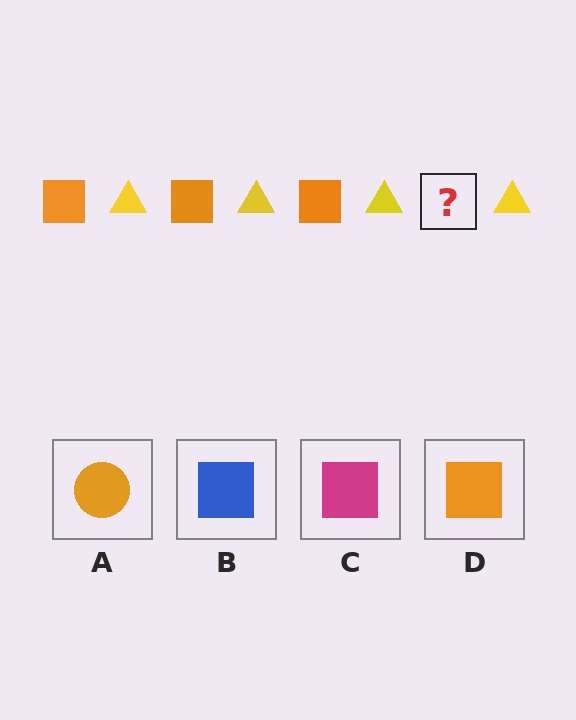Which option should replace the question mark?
Option D.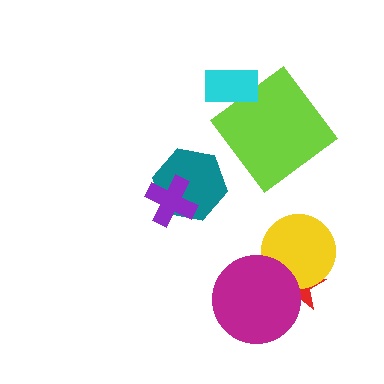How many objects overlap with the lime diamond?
1 object overlaps with the lime diamond.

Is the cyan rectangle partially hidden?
No, no other shape covers it.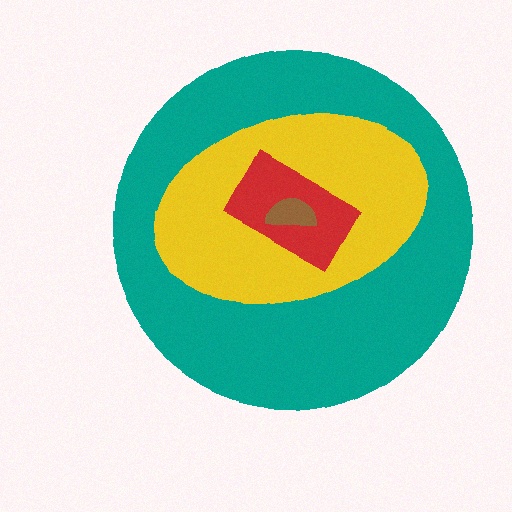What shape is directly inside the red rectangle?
The brown semicircle.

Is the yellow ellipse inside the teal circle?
Yes.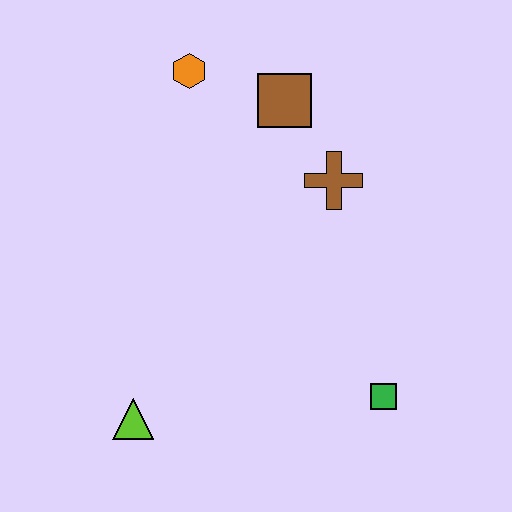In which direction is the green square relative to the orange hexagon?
The green square is below the orange hexagon.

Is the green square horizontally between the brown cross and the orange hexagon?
No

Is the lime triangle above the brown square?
No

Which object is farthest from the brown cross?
The lime triangle is farthest from the brown cross.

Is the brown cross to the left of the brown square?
No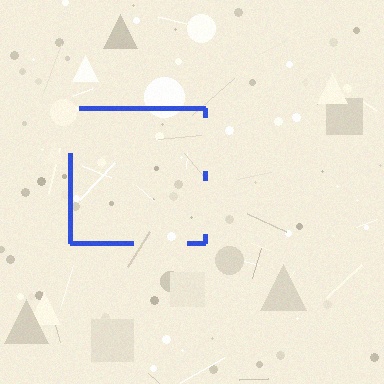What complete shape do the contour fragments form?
The contour fragments form a square.